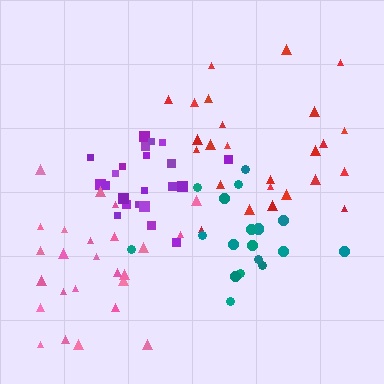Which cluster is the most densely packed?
Purple.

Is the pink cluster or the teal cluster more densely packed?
Teal.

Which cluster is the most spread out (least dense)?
Red.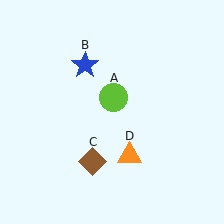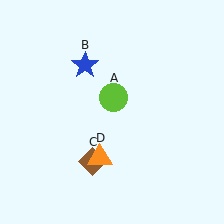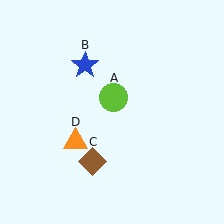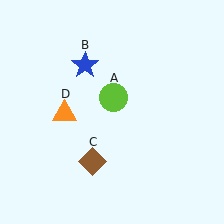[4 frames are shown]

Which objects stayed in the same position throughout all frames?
Lime circle (object A) and blue star (object B) and brown diamond (object C) remained stationary.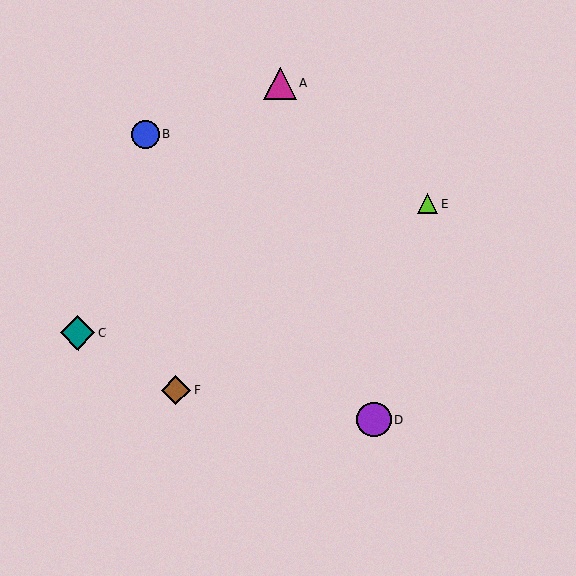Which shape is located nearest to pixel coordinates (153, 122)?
The blue circle (labeled B) at (145, 134) is nearest to that location.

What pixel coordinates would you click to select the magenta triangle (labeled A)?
Click at (280, 83) to select the magenta triangle A.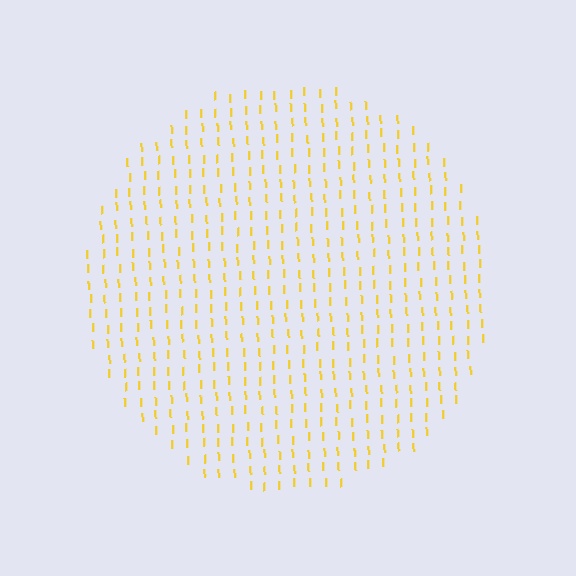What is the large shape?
The large shape is a circle.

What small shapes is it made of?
It is made of small letter I's.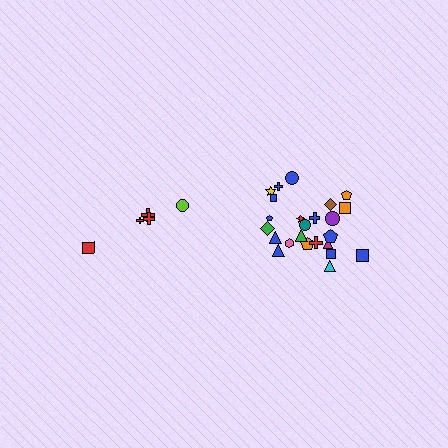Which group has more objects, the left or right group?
The right group.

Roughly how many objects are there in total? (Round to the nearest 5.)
Roughly 30 objects in total.